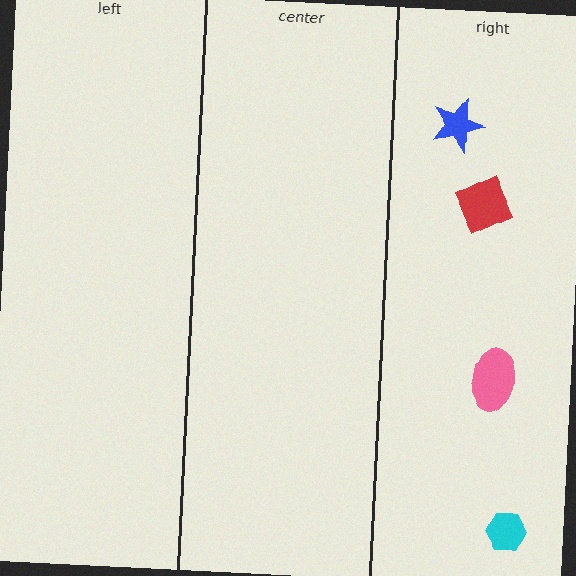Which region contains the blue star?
The right region.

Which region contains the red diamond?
The right region.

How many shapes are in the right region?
4.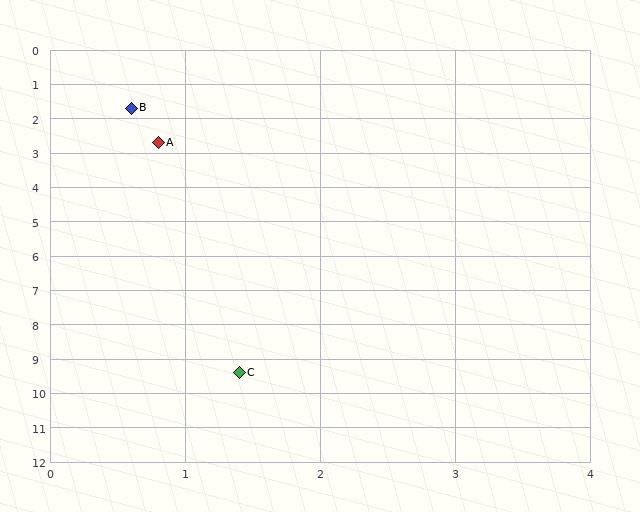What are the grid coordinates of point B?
Point B is at approximately (0.6, 1.7).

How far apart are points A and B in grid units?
Points A and B are about 1.0 grid units apart.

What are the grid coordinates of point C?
Point C is at approximately (1.4, 9.4).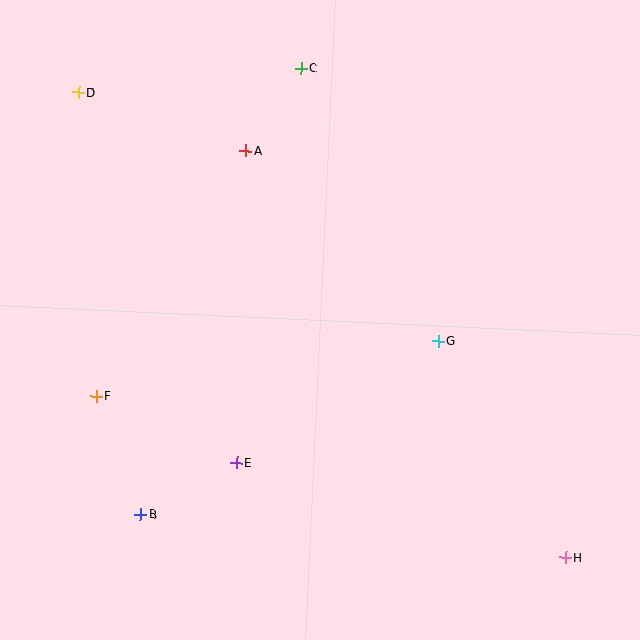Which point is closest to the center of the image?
Point G at (439, 341) is closest to the center.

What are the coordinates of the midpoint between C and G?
The midpoint between C and G is at (370, 204).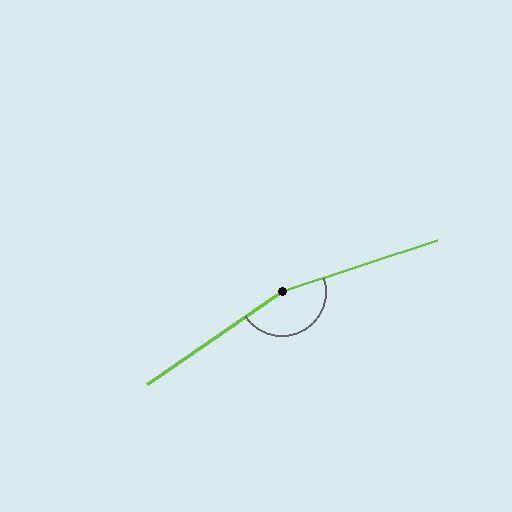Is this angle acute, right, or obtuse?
It is obtuse.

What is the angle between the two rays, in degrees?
Approximately 164 degrees.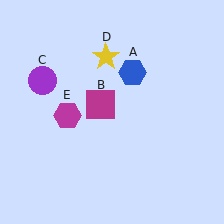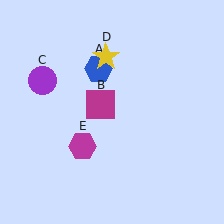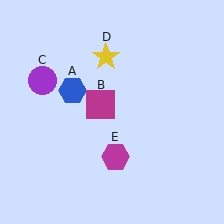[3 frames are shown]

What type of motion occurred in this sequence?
The blue hexagon (object A), magenta hexagon (object E) rotated counterclockwise around the center of the scene.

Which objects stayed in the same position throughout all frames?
Magenta square (object B) and purple circle (object C) and yellow star (object D) remained stationary.